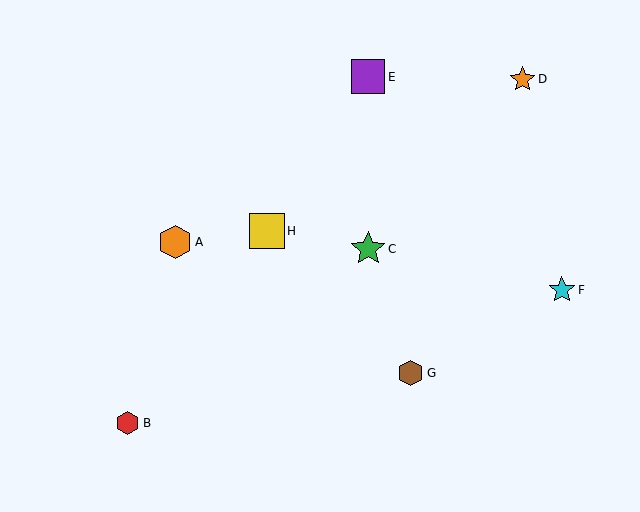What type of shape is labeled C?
Shape C is a green star.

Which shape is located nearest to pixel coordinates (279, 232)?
The yellow square (labeled H) at (267, 231) is nearest to that location.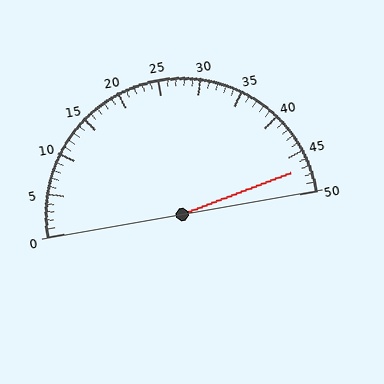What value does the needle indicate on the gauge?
The needle indicates approximately 47.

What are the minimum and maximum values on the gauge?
The gauge ranges from 0 to 50.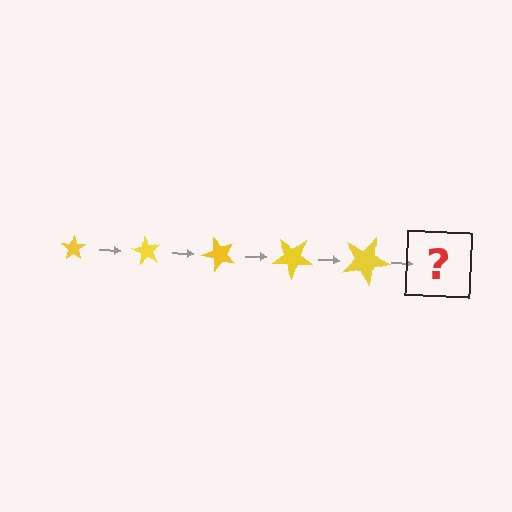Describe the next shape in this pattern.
It should be a star, larger than the previous one and rotated 300 degrees from the start.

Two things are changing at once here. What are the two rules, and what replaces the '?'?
The two rules are that the star grows larger each step and it rotates 60 degrees each step. The '?' should be a star, larger than the previous one and rotated 300 degrees from the start.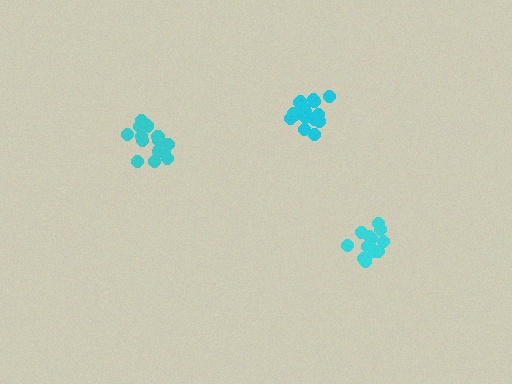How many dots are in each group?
Group 1: 16 dots, Group 2: 14 dots, Group 3: 18 dots (48 total).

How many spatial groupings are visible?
There are 3 spatial groupings.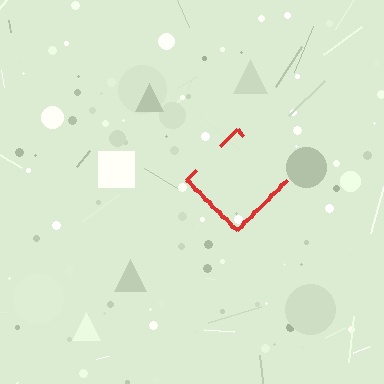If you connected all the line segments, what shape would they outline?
They would outline a diamond.